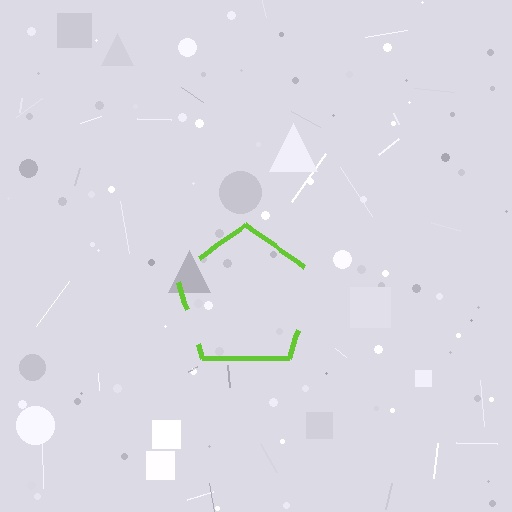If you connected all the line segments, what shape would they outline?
They would outline a pentagon.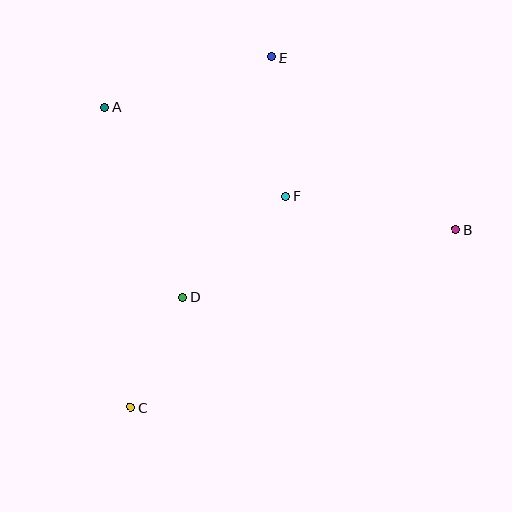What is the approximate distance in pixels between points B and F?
The distance between B and F is approximately 174 pixels.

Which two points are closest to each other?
Points C and D are closest to each other.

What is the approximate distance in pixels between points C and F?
The distance between C and F is approximately 262 pixels.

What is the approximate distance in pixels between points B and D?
The distance between B and D is approximately 281 pixels.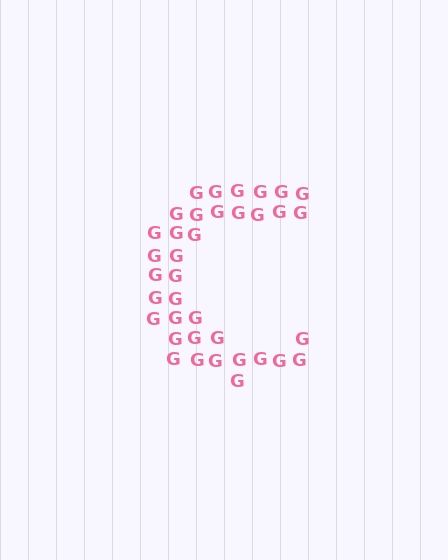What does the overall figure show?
The overall figure shows the letter C.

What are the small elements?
The small elements are letter G's.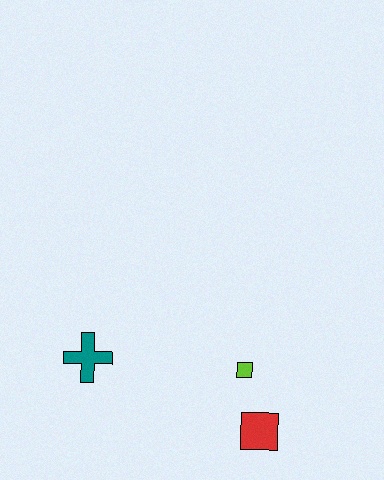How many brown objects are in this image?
There are no brown objects.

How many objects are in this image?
There are 3 objects.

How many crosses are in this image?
There is 1 cross.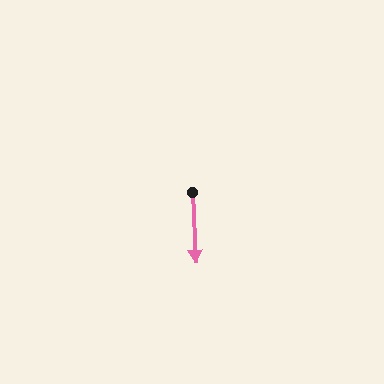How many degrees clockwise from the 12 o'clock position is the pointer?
Approximately 177 degrees.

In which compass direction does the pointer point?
South.